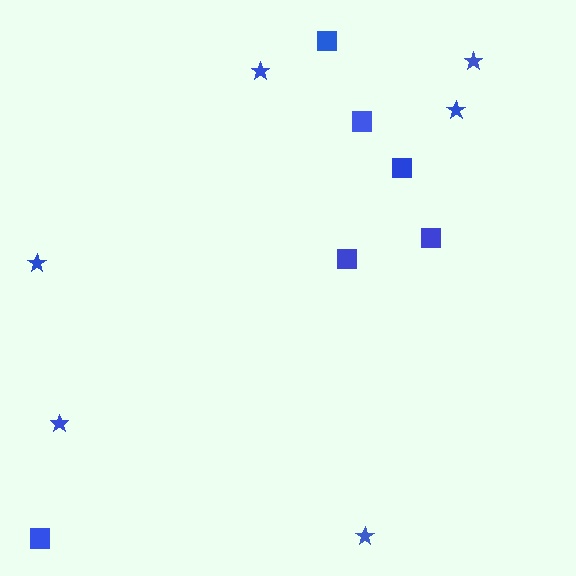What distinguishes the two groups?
There are 2 groups: one group of stars (6) and one group of squares (6).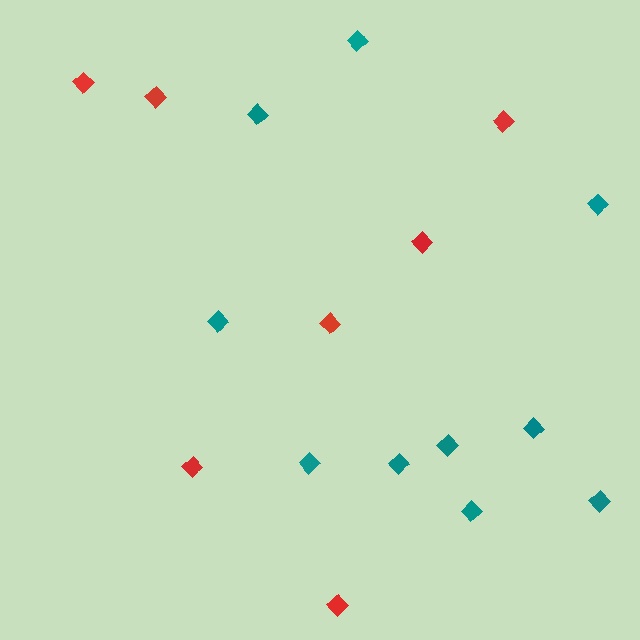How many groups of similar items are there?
There are 2 groups: one group of red diamonds (7) and one group of teal diamonds (10).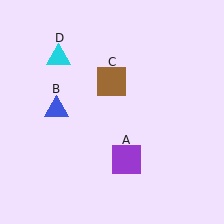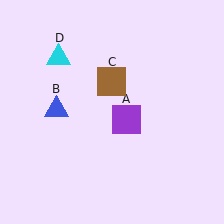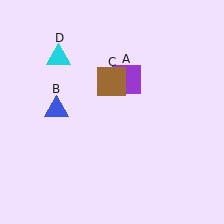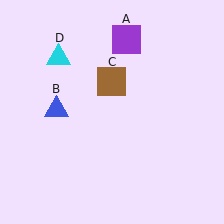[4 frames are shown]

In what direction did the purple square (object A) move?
The purple square (object A) moved up.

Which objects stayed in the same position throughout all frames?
Blue triangle (object B) and brown square (object C) and cyan triangle (object D) remained stationary.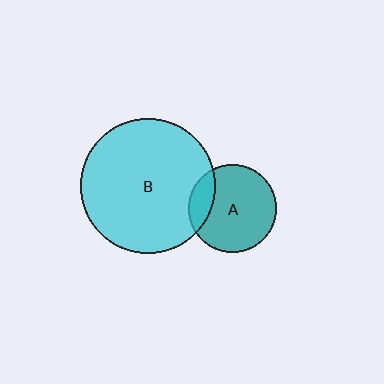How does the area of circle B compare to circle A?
Approximately 2.4 times.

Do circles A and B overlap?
Yes.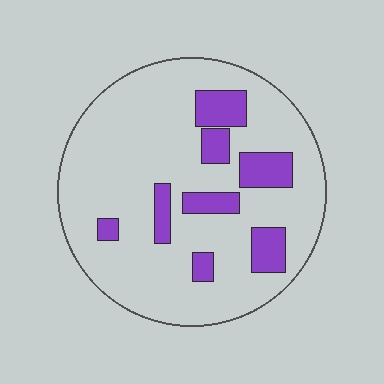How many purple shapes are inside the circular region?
8.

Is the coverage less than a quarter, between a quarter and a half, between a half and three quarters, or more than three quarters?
Less than a quarter.